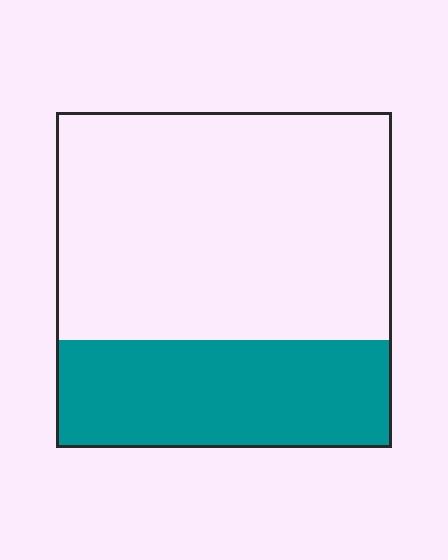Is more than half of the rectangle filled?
No.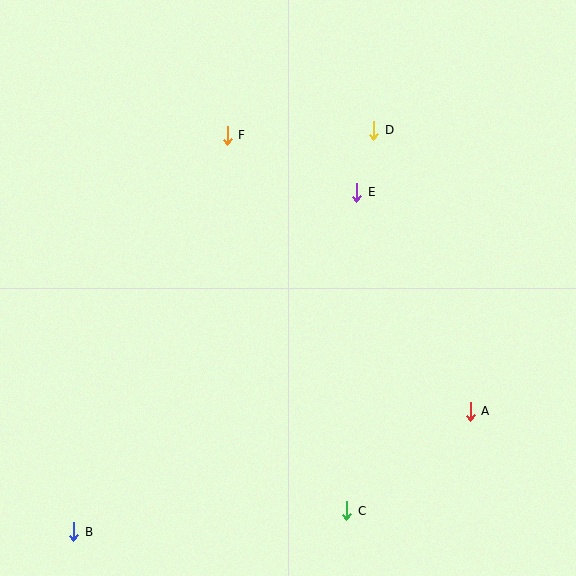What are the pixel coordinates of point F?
Point F is at (227, 135).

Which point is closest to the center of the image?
Point E at (357, 192) is closest to the center.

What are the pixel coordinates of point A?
Point A is at (470, 411).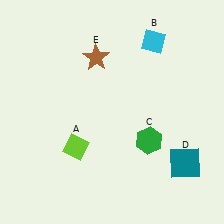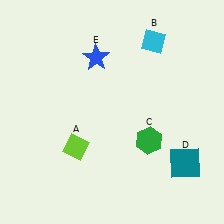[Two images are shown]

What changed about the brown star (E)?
In Image 1, E is brown. In Image 2, it changed to blue.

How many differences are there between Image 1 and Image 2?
There is 1 difference between the two images.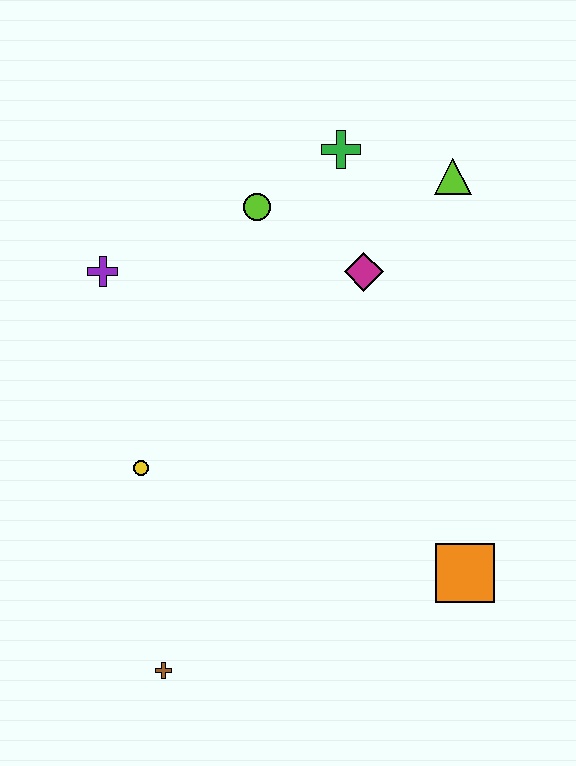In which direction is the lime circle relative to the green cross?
The lime circle is to the left of the green cross.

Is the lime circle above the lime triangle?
No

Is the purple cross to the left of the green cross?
Yes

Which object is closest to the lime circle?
The green cross is closest to the lime circle.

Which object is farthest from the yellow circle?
The lime triangle is farthest from the yellow circle.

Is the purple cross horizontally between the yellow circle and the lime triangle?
No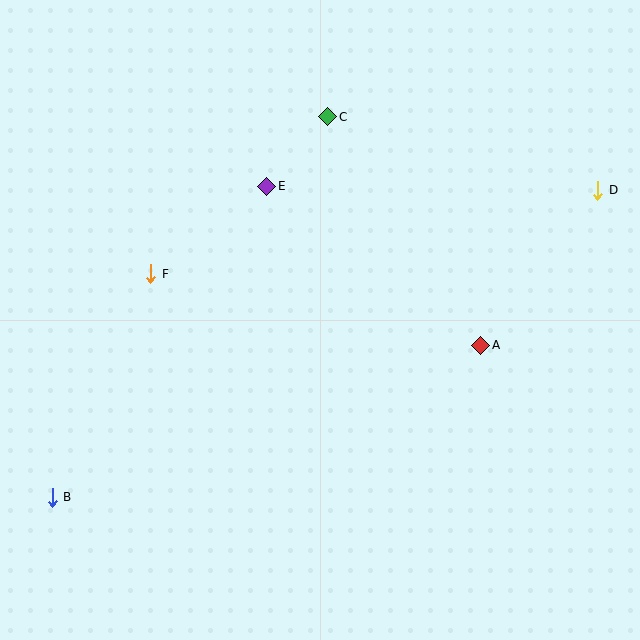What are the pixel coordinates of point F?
Point F is at (151, 274).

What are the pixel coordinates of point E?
Point E is at (267, 186).